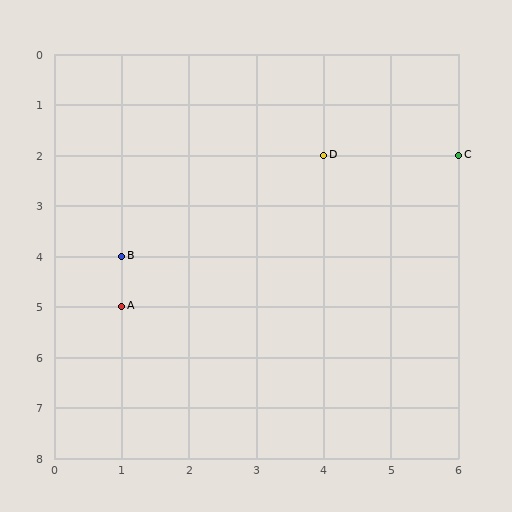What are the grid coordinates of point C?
Point C is at grid coordinates (6, 2).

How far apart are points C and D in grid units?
Points C and D are 2 columns apart.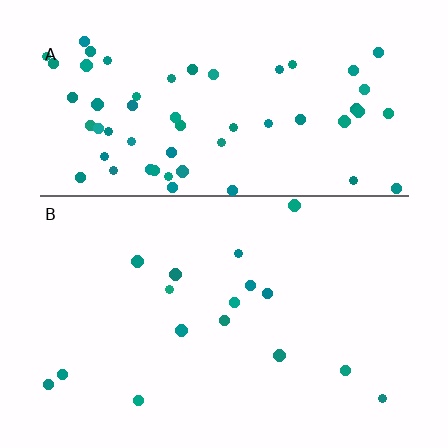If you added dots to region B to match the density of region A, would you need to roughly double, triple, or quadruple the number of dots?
Approximately quadruple.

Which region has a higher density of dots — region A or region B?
A (the top).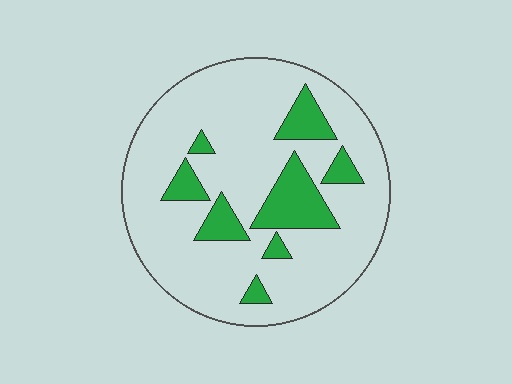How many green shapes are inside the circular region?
8.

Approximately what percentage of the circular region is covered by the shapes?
Approximately 20%.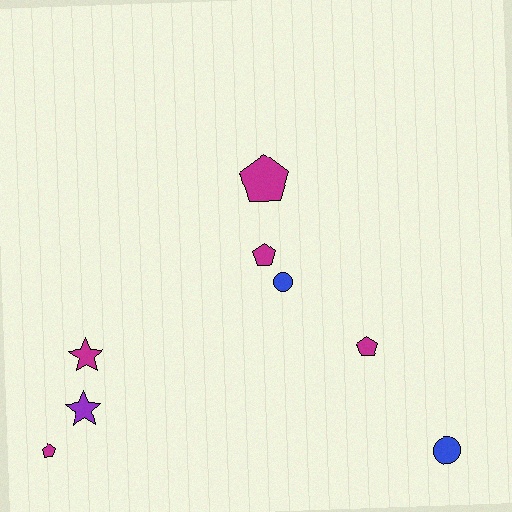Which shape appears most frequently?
Pentagon, with 4 objects.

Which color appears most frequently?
Magenta, with 5 objects.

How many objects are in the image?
There are 8 objects.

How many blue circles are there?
There are 2 blue circles.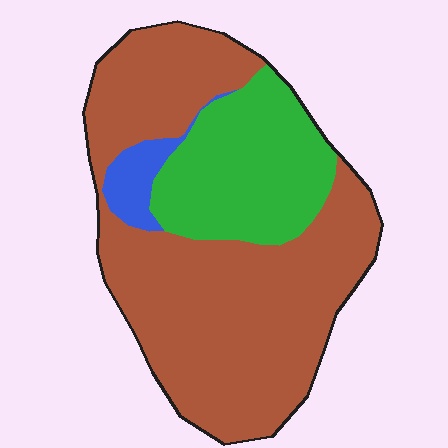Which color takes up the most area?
Brown, at roughly 70%.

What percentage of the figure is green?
Green covers 26% of the figure.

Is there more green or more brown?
Brown.